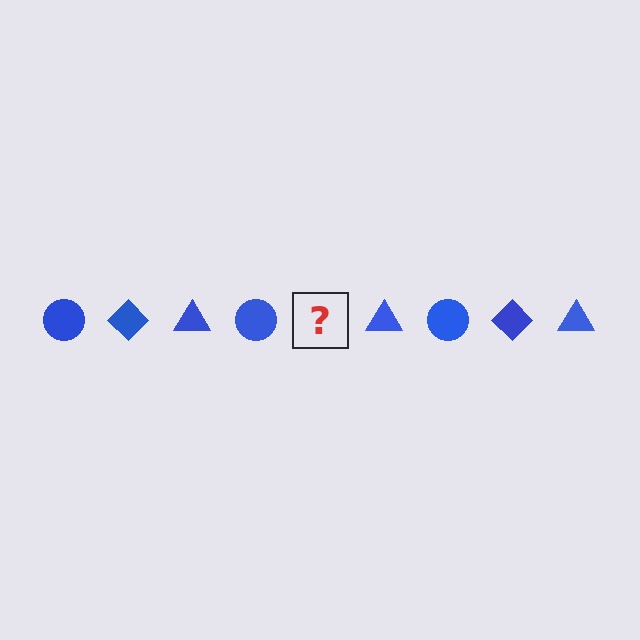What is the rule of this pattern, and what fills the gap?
The rule is that the pattern cycles through circle, diamond, triangle shapes in blue. The gap should be filled with a blue diamond.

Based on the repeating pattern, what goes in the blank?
The blank should be a blue diamond.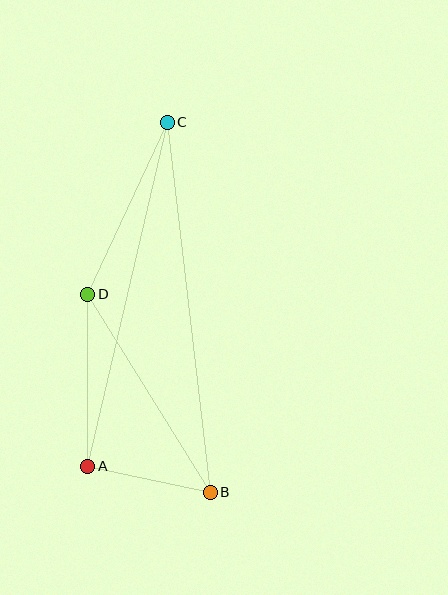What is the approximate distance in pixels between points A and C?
The distance between A and C is approximately 353 pixels.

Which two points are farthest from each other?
Points B and C are farthest from each other.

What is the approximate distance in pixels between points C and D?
The distance between C and D is approximately 189 pixels.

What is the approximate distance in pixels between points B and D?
The distance between B and D is approximately 233 pixels.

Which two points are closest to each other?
Points A and B are closest to each other.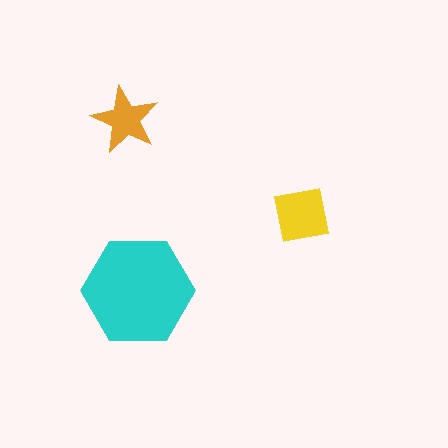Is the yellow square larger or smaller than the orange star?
Larger.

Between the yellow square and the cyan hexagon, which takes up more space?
The cyan hexagon.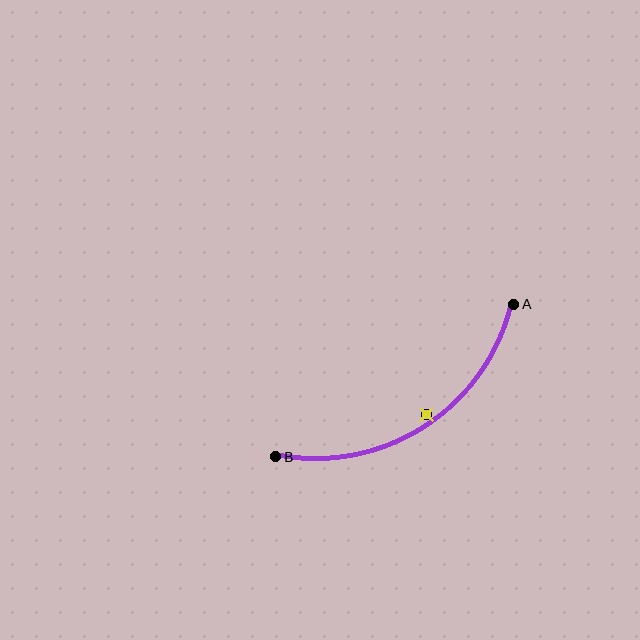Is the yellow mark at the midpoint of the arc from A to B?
No — the yellow mark does not lie on the arc at all. It sits slightly inside the curve.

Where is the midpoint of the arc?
The arc midpoint is the point on the curve farthest from the straight line joining A and B. It sits below that line.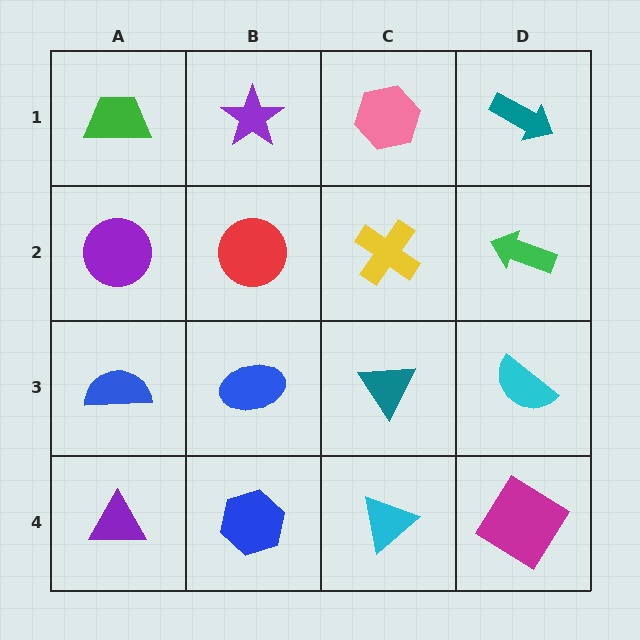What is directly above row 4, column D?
A cyan semicircle.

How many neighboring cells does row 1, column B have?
3.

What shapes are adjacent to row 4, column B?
A blue ellipse (row 3, column B), a purple triangle (row 4, column A), a cyan triangle (row 4, column C).